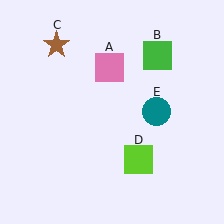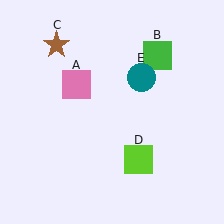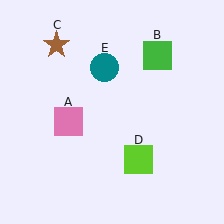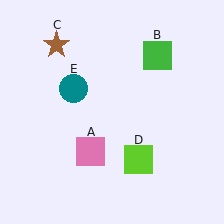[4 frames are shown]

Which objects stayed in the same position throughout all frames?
Green square (object B) and brown star (object C) and lime square (object D) remained stationary.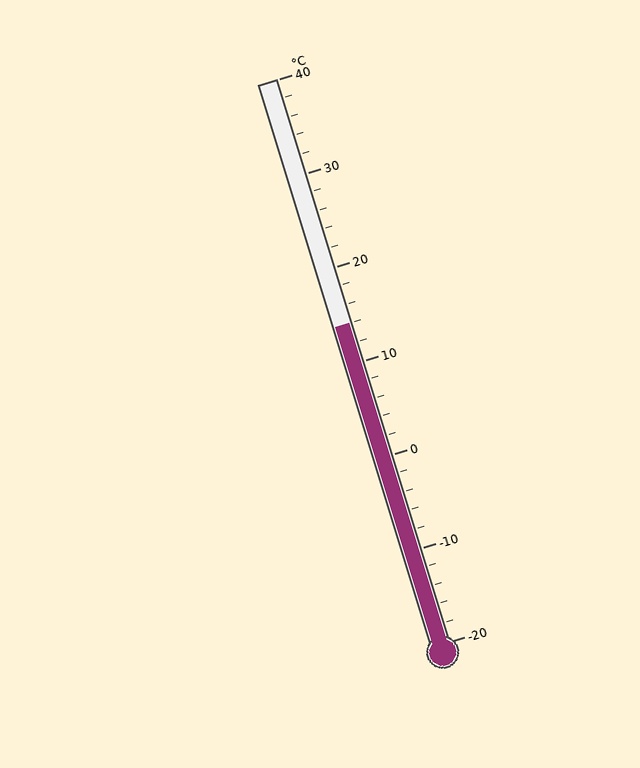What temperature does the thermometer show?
The thermometer shows approximately 14°C.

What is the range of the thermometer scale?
The thermometer scale ranges from -20°C to 40°C.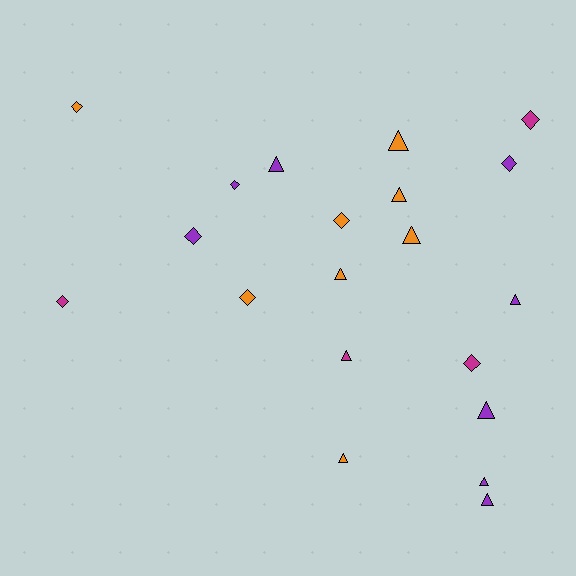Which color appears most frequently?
Orange, with 8 objects.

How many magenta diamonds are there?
There are 3 magenta diamonds.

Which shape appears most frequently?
Triangle, with 11 objects.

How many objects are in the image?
There are 20 objects.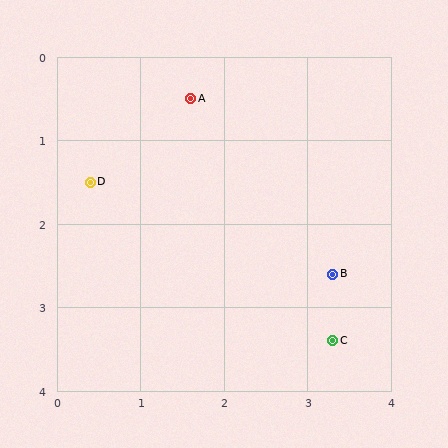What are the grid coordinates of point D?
Point D is at approximately (0.4, 1.5).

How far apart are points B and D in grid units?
Points B and D are about 3.1 grid units apart.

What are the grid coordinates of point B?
Point B is at approximately (3.3, 2.6).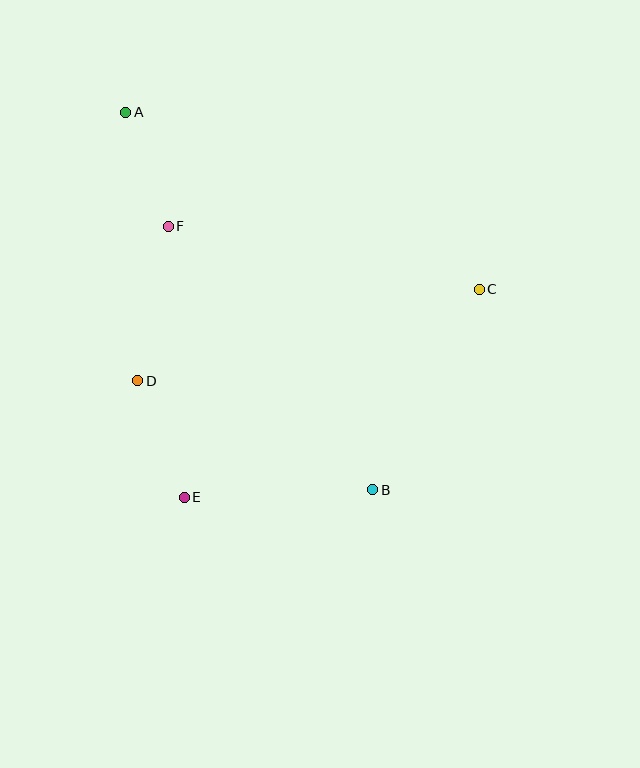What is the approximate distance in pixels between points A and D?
The distance between A and D is approximately 269 pixels.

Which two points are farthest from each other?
Points A and B are farthest from each other.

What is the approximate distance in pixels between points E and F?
The distance between E and F is approximately 271 pixels.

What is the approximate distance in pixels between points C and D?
The distance between C and D is approximately 353 pixels.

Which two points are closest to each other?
Points A and F are closest to each other.